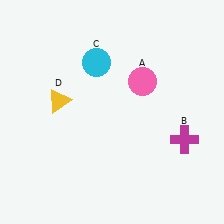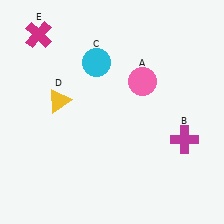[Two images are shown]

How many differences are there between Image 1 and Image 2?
There is 1 difference between the two images.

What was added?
A magenta cross (E) was added in Image 2.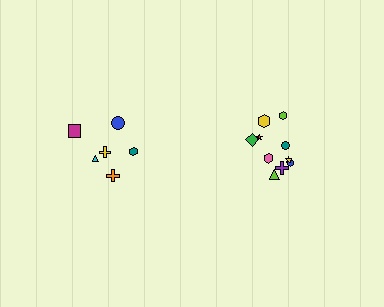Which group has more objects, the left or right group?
The right group.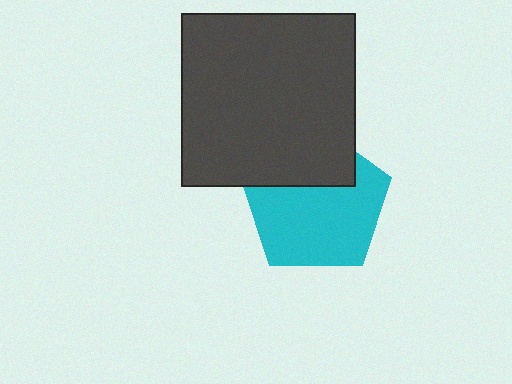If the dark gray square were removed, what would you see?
You would see the complete cyan pentagon.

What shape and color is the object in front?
The object in front is a dark gray square.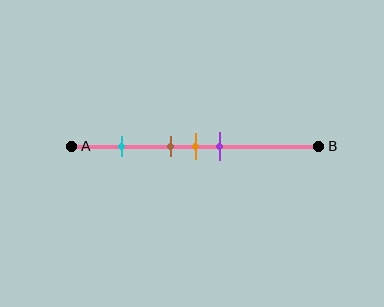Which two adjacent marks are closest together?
The brown and orange marks are the closest adjacent pair.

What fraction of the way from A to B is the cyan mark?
The cyan mark is approximately 20% (0.2) of the way from A to B.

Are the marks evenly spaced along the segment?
No, the marks are not evenly spaced.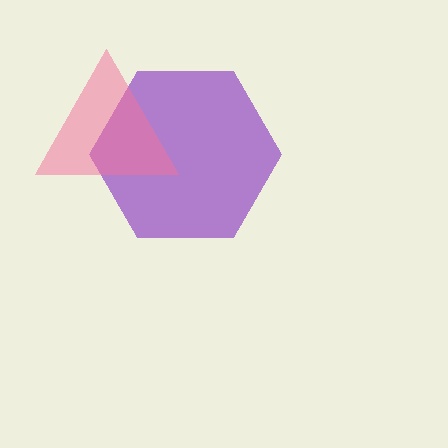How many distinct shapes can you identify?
There are 2 distinct shapes: a purple hexagon, a pink triangle.